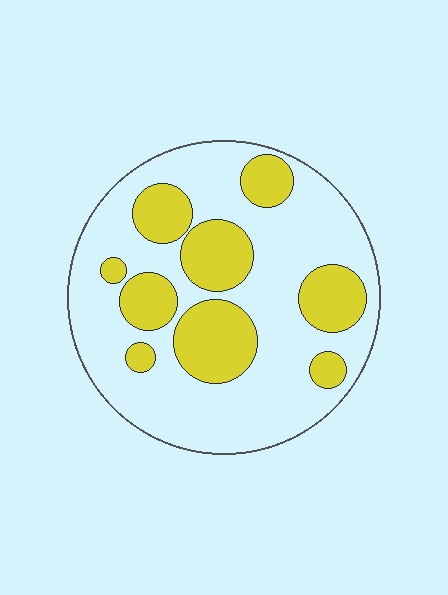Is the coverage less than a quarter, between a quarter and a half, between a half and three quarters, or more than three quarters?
Between a quarter and a half.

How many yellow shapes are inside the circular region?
9.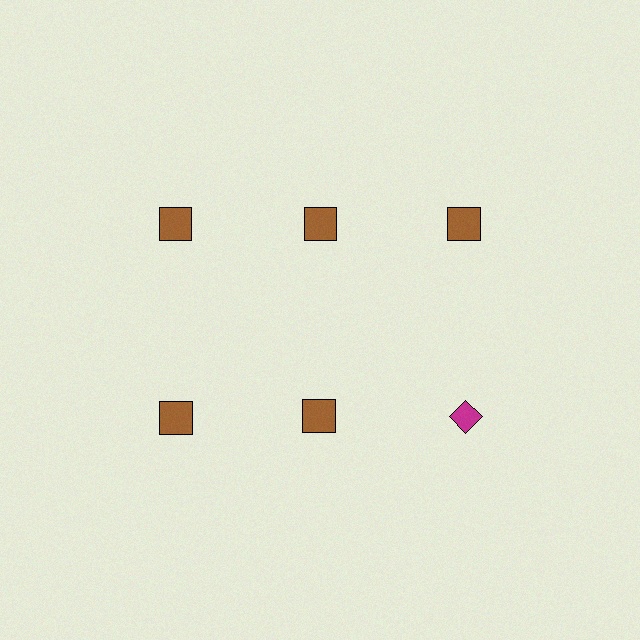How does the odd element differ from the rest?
It differs in both color (magenta instead of brown) and shape (diamond instead of square).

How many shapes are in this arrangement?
There are 6 shapes arranged in a grid pattern.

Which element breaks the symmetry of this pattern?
The magenta diamond in the second row, center column breaks the symmetry. All other shapes are brown squares.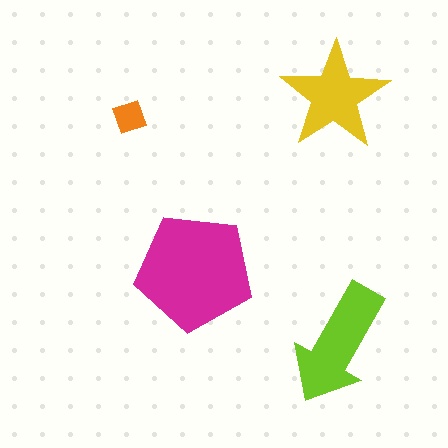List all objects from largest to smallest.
The magenta pentagon, the lime arrow, the yellow star, the orange square.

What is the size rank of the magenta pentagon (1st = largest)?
1st.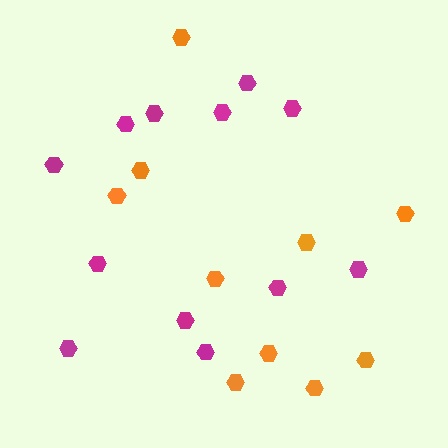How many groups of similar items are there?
There are 2 groups: one group of orange hexagons (10) and one group of magenta hexagons (12).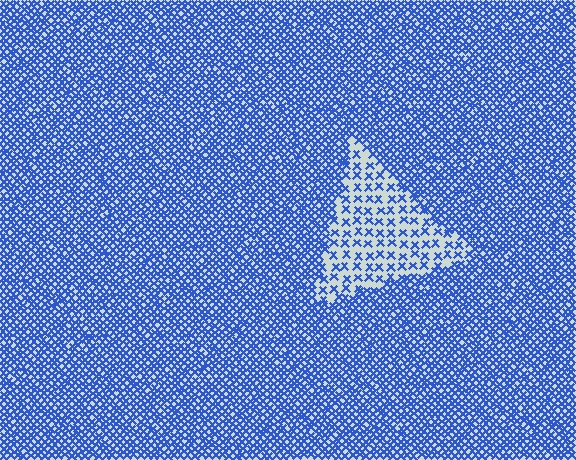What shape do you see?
I see a triangle.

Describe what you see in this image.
The image contains small blue elements arranged at two different densities. A triangle-shaped region is visible where the elements are less densely packed than the surrounding area.